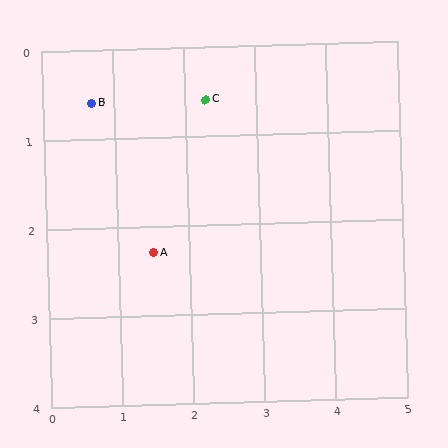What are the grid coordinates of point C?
Point C is at approximately (2.3, 0.6).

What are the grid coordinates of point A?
Point A is at approximately (1.5, 2.3).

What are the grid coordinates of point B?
Point B is at approximately (0.7, 0.6).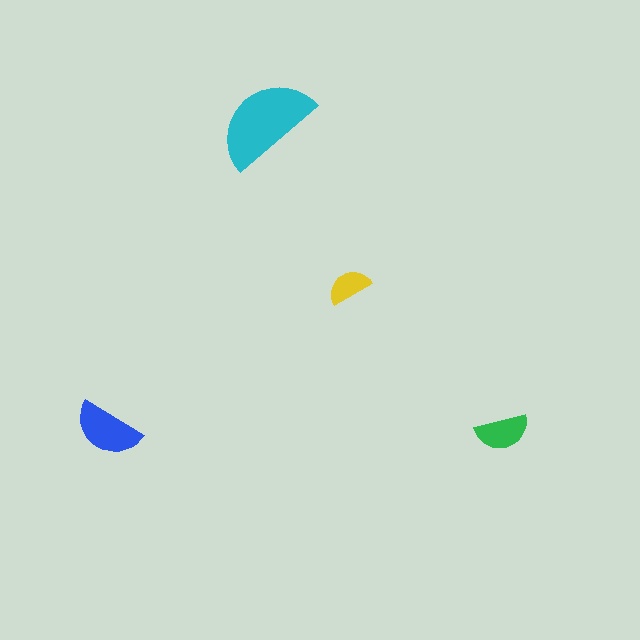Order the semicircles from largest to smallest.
the cyan one, the blue one, the green one, the yellow one.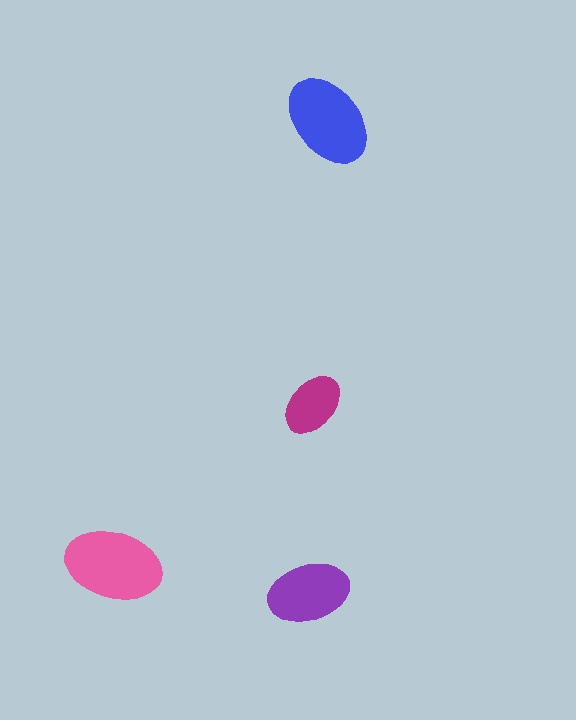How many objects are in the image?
There are 4 objects in the image.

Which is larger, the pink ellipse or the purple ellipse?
The pink one.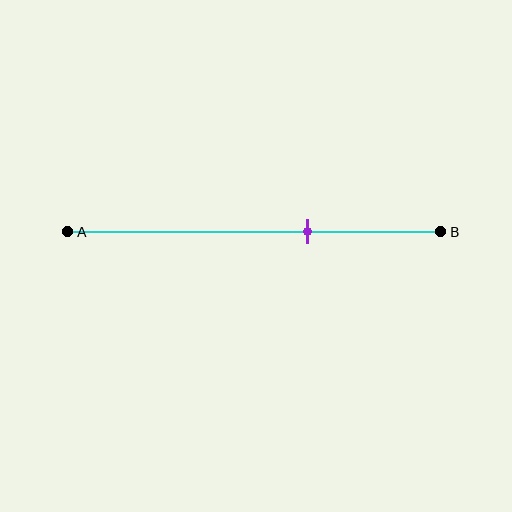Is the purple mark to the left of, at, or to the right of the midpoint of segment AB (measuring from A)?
The purple mark is to the right of the midpoint of segment AB.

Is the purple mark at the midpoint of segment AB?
No, the mark is at about 65% from A, not at the 50% midpoint.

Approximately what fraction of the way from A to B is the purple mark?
The purple mark is approximately 65% of the way from A to B.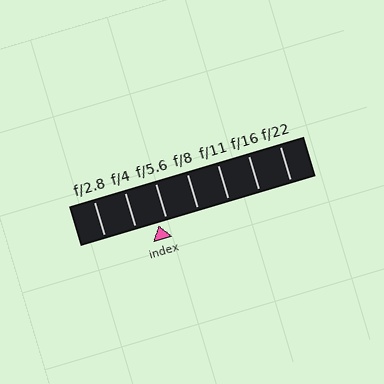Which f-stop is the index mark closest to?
The index mark is closest to f/5.6.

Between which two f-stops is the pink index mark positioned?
The index mark is between f/4 and f/5.6.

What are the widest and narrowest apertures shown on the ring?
The widest aperture shown is f/2.8 and the narrowest is f/22.